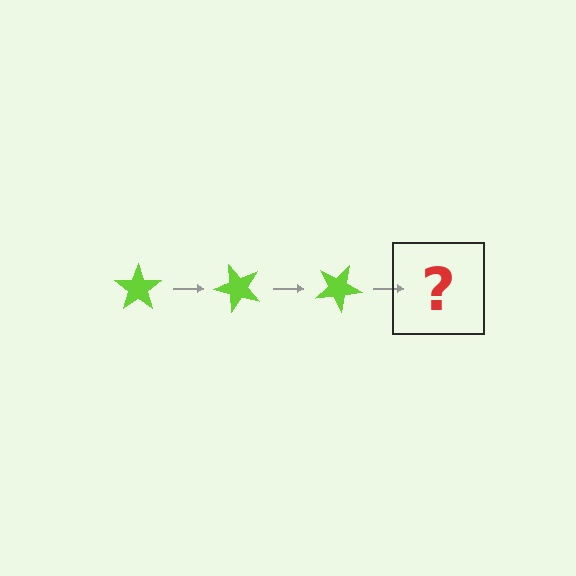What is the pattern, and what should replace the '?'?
The pattern is that the star rotates 50 degrees each step. The '?' should be a lime star rotated 150 degrees.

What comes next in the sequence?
The next element should be a lime star rotated 150 degrees.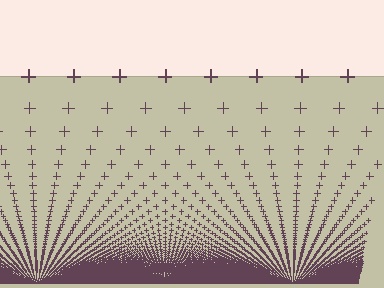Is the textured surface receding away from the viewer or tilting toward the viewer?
The surface appears to tilt toward the viewer. Texture elements get larger and sparser toward the top.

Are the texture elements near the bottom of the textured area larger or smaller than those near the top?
Smaller. The gradient is inverted — elements near the bottom are smaller and denser.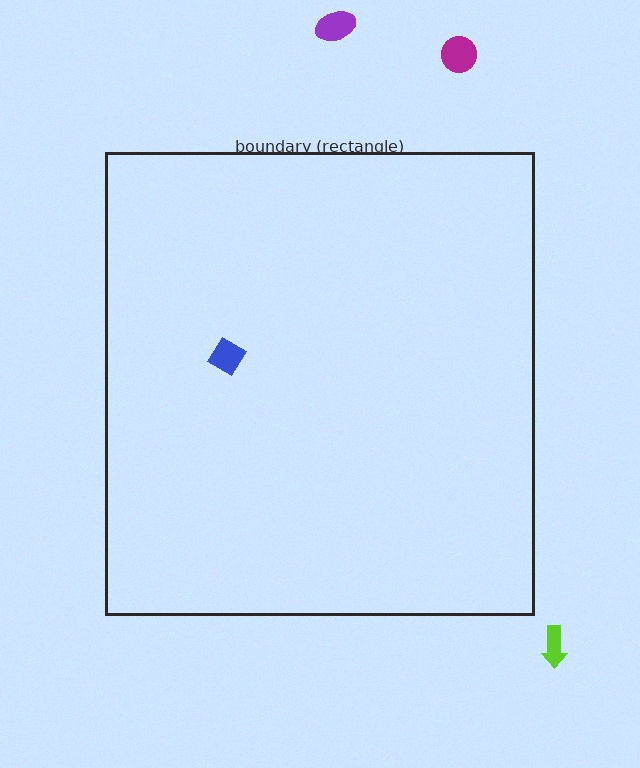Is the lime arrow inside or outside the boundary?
Outside.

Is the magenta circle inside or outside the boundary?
Outside.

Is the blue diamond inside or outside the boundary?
Inside.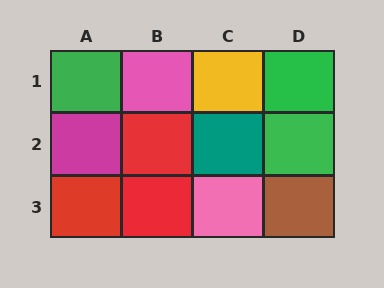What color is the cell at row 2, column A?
Magenta.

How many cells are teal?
1 cell is teal.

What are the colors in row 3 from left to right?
Red, red, pink, brown.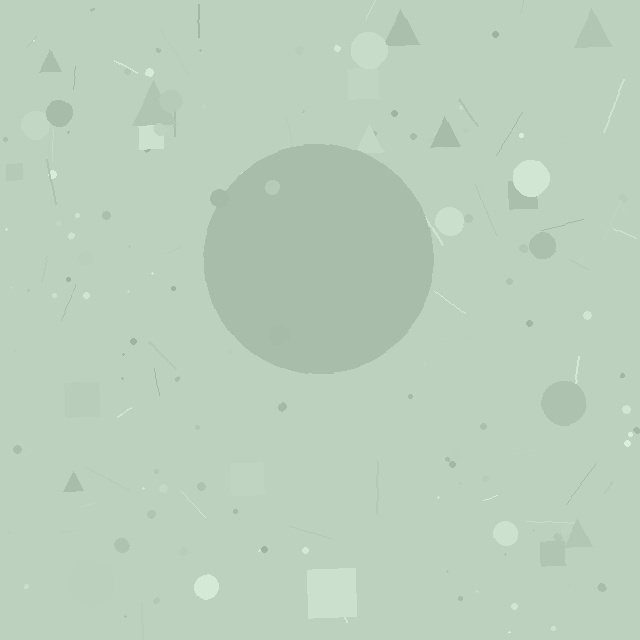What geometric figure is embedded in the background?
A circle is embedded in the background.